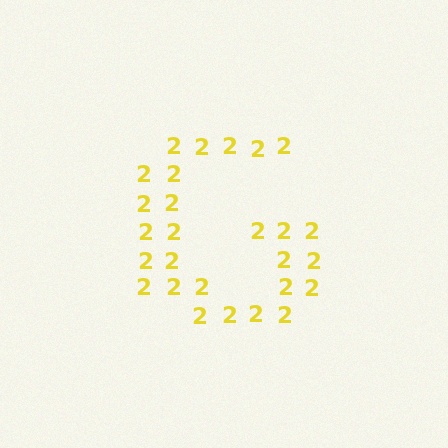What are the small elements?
The small elements are digit 2's.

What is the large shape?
The large shape is the letter G.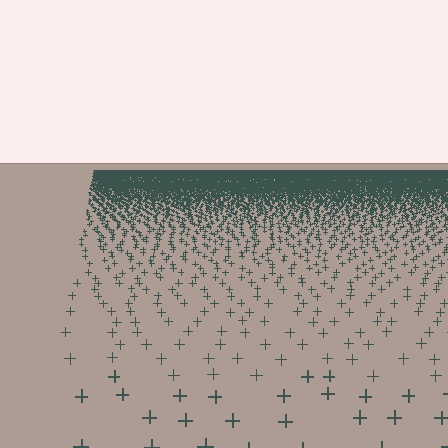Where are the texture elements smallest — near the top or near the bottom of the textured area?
Near the top.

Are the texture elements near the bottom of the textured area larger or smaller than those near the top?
Larger. Near the bottom, elements are closer to the viewer and appear at a bigger on-screen size.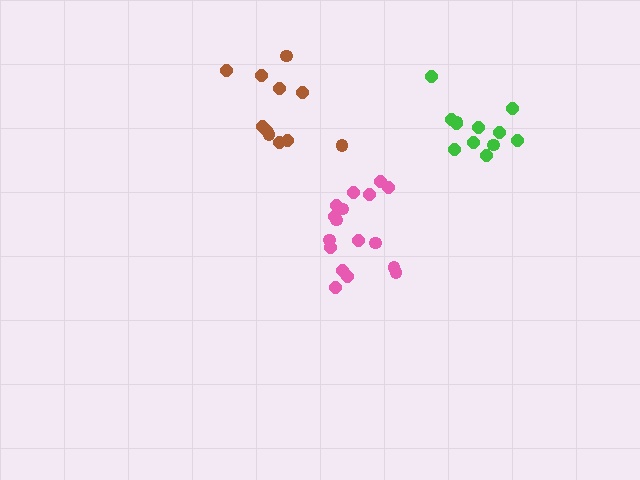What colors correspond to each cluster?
The clusters are colored: green, pink, brown.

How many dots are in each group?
Group 1: 12 dots, Group 2: 17 dots, Group 3: 11 dots (40 total).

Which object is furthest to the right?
The green cluster is rightmost.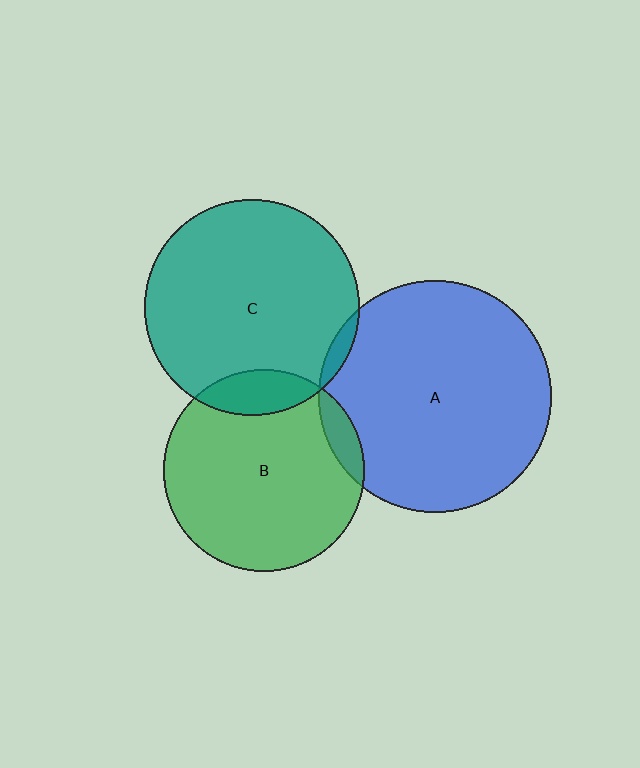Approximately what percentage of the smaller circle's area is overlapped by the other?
Approximately 5%.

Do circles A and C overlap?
Yes.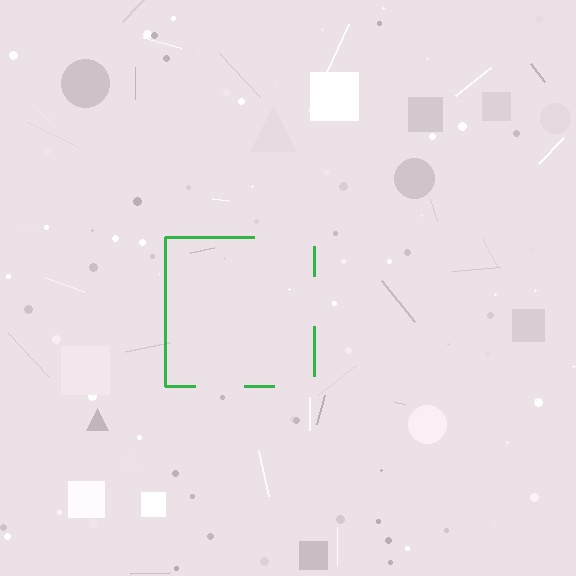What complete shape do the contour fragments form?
The contour fragments form a square.